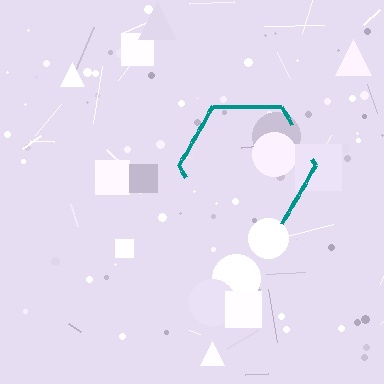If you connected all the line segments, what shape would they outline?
They would outline a hexagon.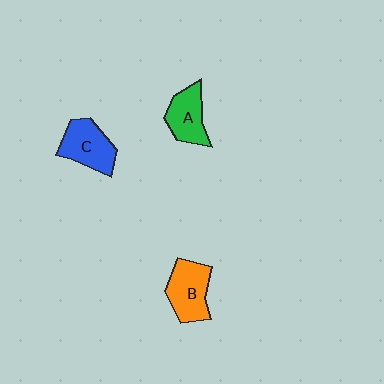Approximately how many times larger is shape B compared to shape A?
Approximately 1.2 times.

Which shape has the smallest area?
Shape A (green).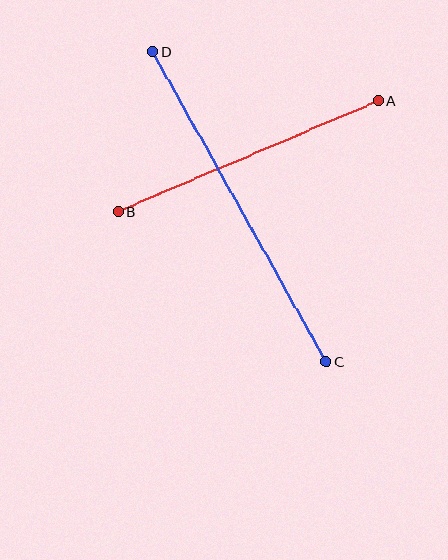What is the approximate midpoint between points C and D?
The midpoint is at approximately (239, 207) pixels.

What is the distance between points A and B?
The distance is approximately 283 pixels.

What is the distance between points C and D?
The distance is approximately 356 pixels.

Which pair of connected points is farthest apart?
Points C and D are farthest apart.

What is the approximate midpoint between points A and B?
The midpoint is at approximately (248, 156) pixels.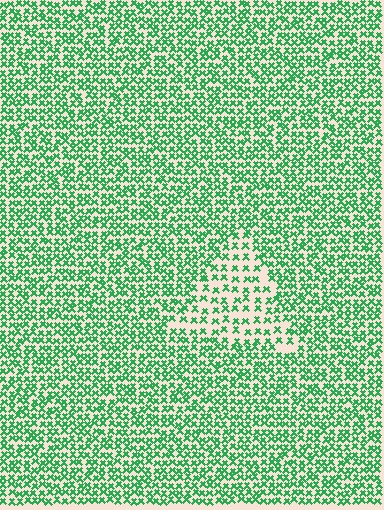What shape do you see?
I see a triangle.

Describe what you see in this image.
The image contains small green elements arranged at two different densities. A triangle-shaped region is visible where the elements are less densely packed than the surrounding area.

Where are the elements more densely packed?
The elements are more densely packed outside the triangle boundary.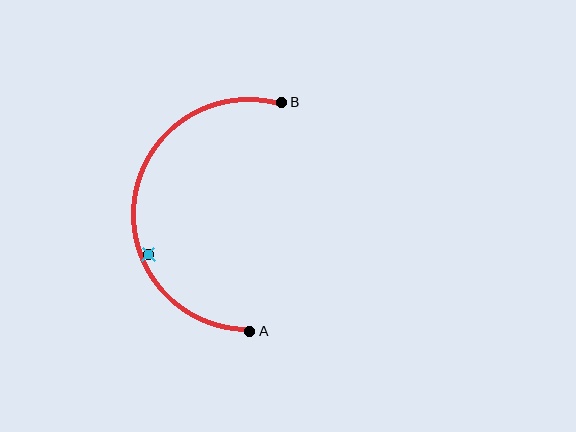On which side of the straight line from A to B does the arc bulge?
The arc bulges to the left of the straight line connecting A and B.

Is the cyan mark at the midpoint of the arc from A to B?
No — the cyan mark does not lie on the arc at all. It sits slightly inside the curve.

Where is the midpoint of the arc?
The arc midpoint is the point on the curve farthest from the straight line joining A and B. It sits to the left of that line.